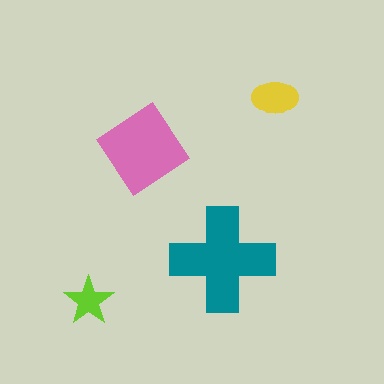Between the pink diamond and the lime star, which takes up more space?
The pink diamond.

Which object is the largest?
The teal cross.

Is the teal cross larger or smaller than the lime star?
Larger.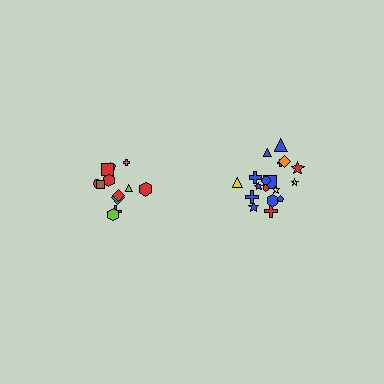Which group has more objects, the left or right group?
The right group.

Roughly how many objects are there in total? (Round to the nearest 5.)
Roughly 30 objects in total.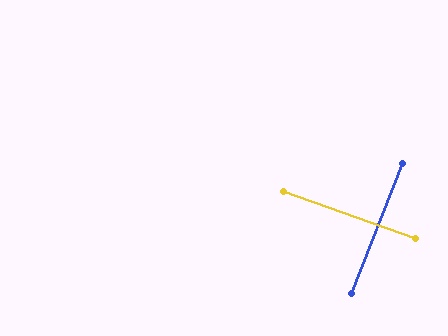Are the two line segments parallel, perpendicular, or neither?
Perpendicular — they meet at approximately 88°.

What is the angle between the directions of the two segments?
Approximately 88 degrees.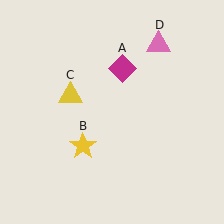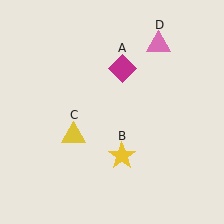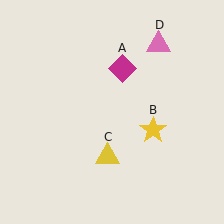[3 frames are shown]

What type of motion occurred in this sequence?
The yellow star (object B), yellow triangle (object C) rotated counterclockwise around the center of the scene.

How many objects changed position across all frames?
2 objects changed position: yellow star (object B), yellow triangle (object C).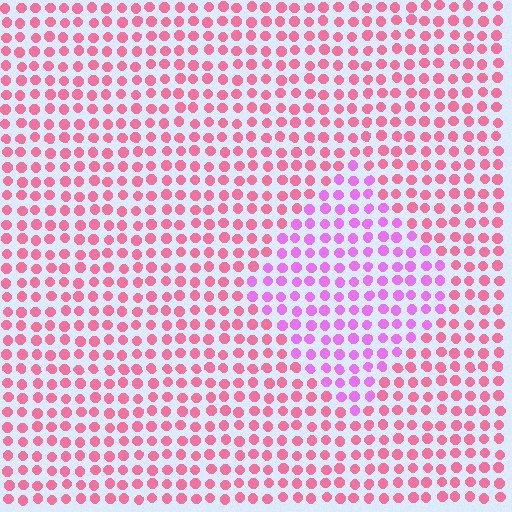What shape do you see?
I see a diamond.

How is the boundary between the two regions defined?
The boundary is defined purely by a slight shift in hue (about 42 degrees). Spacing, size, and orientation are identical on both sides.